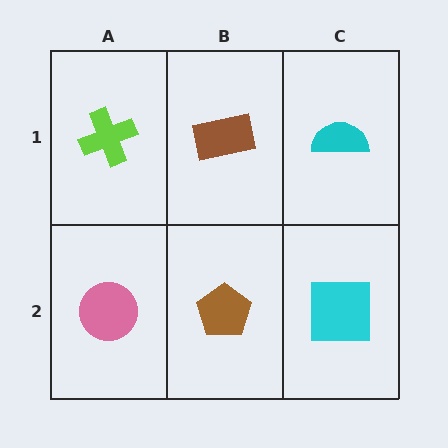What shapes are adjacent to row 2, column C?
A cyan semicircle (row 1, column C), a brown pentagon (row 2, column B).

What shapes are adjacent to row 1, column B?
A brown pentagon (row 2, column B), a lime cross (row 1, column A), a cyan semicircle (row 1, column C).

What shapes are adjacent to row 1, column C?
A cyan square (row 2, column C), a brown rectangle (row 1, column B).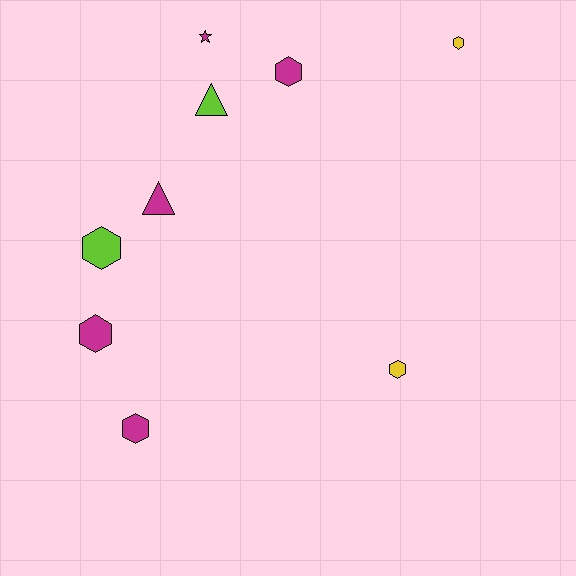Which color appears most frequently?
Magenta, with 5 objects.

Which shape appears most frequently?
Hexagon, with 6 objects.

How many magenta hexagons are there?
There are 3 magenta hexagons.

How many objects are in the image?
There are 9 objects.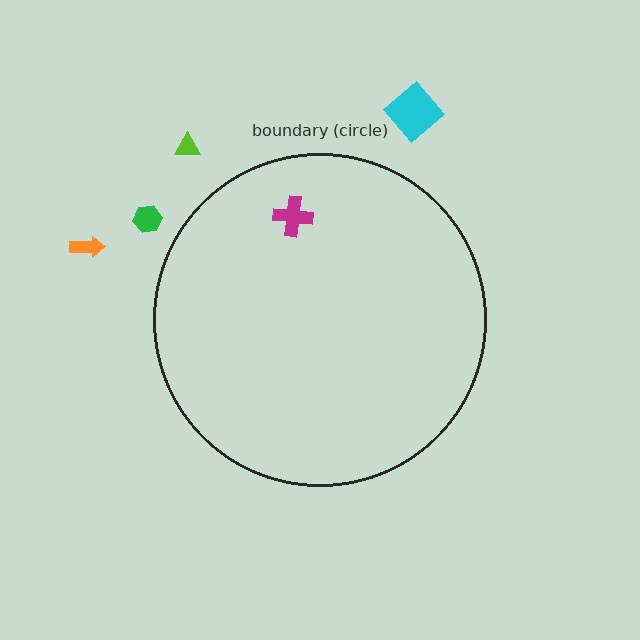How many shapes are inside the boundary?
1 inside, 4 outside.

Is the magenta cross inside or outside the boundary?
Inside.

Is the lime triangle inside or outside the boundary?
Outside.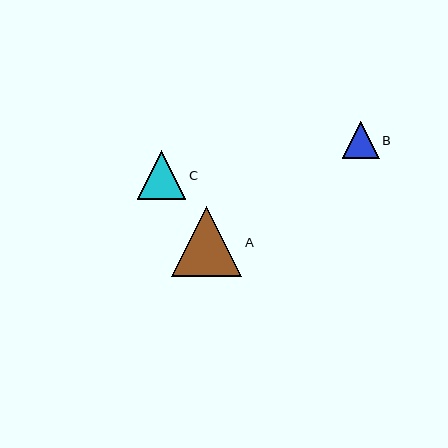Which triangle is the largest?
Triangle A is the largest with a size of approximately 70 pixels.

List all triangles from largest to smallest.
From largest to smallest: A, C, B.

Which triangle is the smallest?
Triangle B is the smallest with a size of approximately 37 pixels.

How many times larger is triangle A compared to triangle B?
Triangle A is approximately 1.9 times the size of triangle B.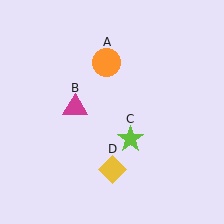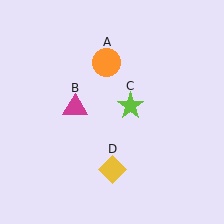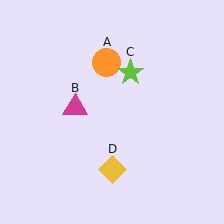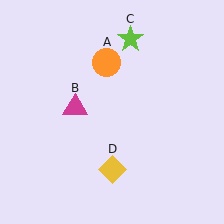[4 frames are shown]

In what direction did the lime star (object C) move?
The lime star (object C) moved up.